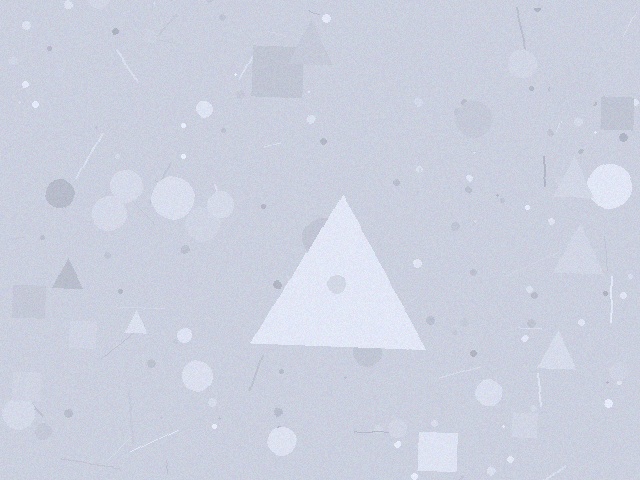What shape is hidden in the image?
A triangle is hidden in the image.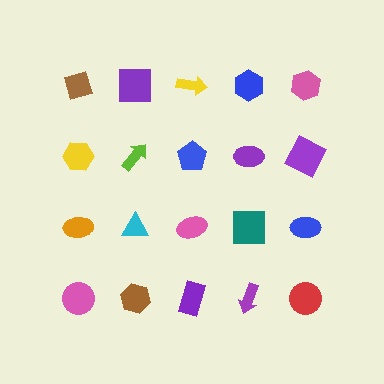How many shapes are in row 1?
5 shapes.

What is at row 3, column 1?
An orange ellipse.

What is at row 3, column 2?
A cyan triangle.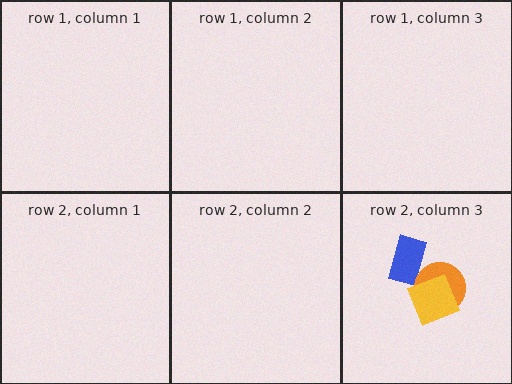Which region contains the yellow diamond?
The row 2, column 3 region.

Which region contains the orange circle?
The row 2, column 3 region.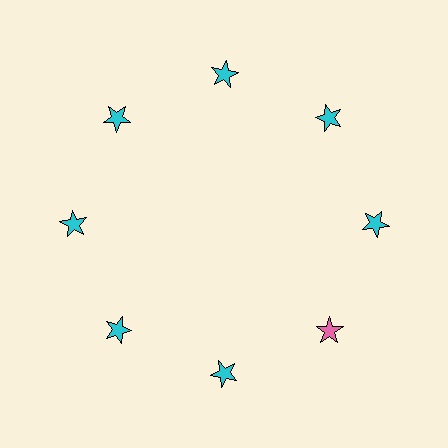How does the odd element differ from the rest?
It has a different color: pink instead of cyan.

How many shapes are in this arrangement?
There are 8 shapes arranged in a ring pattern.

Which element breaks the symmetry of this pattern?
The pink star at roughly the 4 o'clock position breaks the symmetry. All other shapes are cyan stars.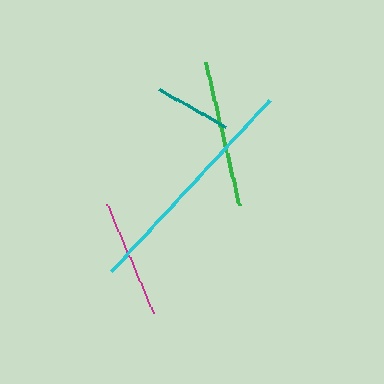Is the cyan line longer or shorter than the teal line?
The cyan line is longer than the teal line.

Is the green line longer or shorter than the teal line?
The green line is longer than the teal line.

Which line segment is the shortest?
The teal line is the shortest at approximately 76 pixels.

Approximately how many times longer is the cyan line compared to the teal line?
The cyan line is approximately 3.1 times the length of the teal line.